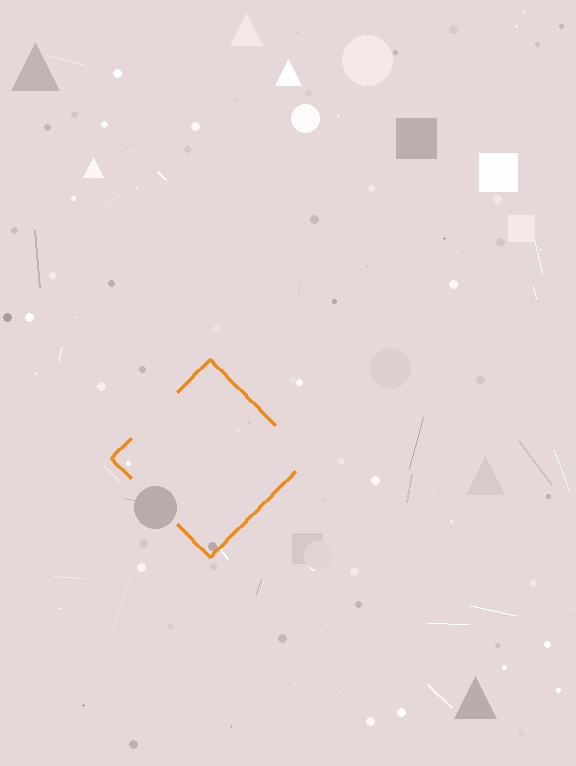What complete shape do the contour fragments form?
The contour fragments form a diamond.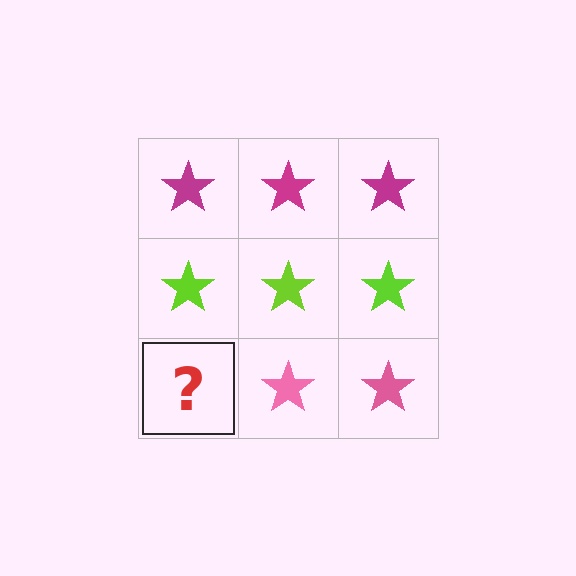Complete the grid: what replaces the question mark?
The question mark should be replaced with a pink star.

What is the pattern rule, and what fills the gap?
The rule is that each row has a consistent color. The gap should be filled with a pink star.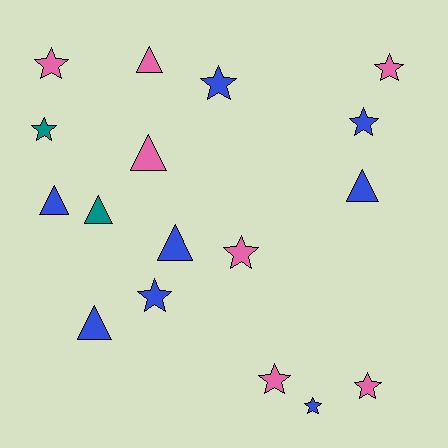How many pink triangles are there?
There are 2 pink triangles.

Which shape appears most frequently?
Star, with 10 objects.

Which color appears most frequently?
Blue, with 8 objects.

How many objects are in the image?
There are 17 objects.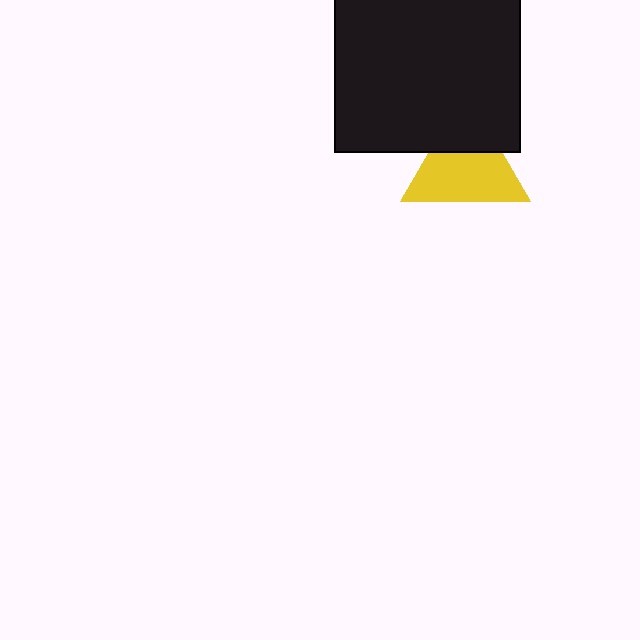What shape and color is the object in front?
The object in front is a black square.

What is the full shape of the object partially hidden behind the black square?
The partially hidden object is a yellow triangle.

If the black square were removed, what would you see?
You would see the complete yellow triangle.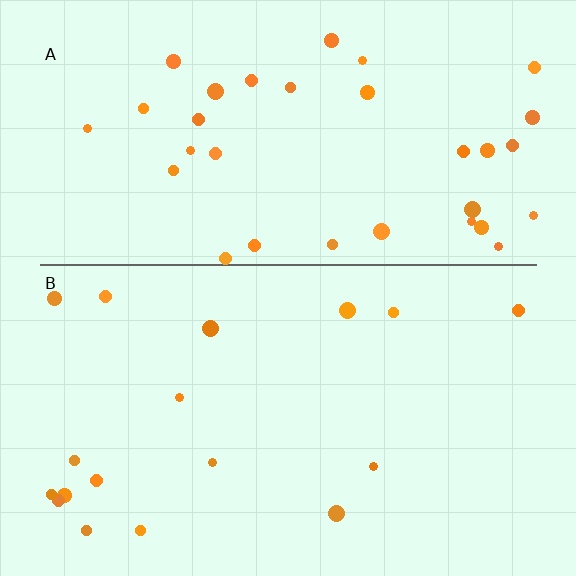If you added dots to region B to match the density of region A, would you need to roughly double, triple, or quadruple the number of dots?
Approximately double.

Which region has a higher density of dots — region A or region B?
A (the top).